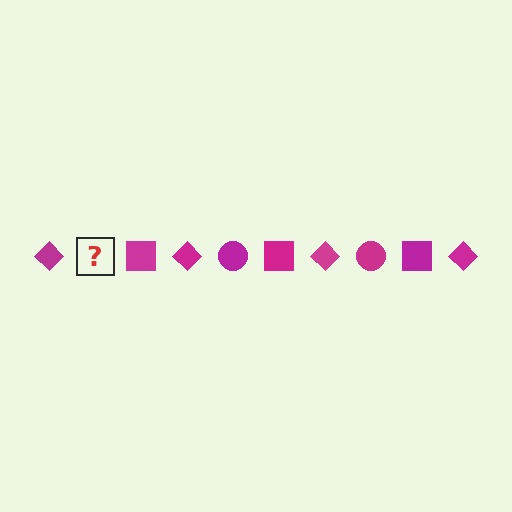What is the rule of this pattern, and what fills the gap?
The rule is that the pattern cycles through diamond, circle, square shapes in magenta. The gap should be filled with a magenta circle.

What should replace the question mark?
The question mark should be replaced with a magenta circle.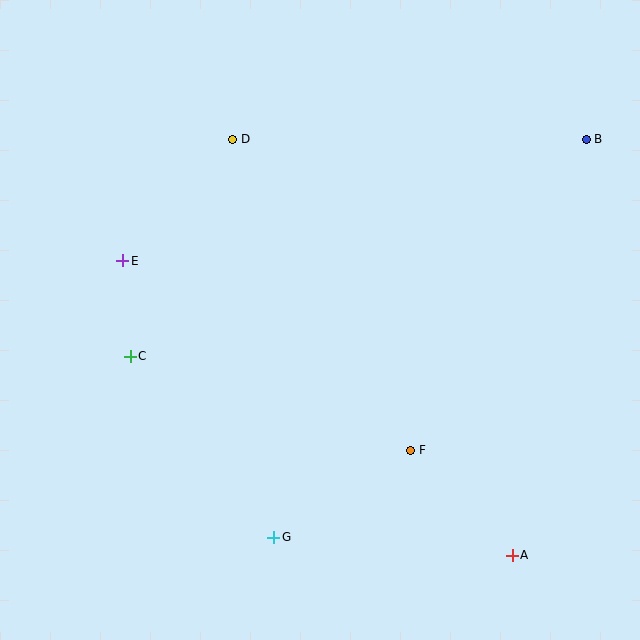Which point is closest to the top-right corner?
Point B is closest to the top-right corner.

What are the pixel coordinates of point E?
Point E is at (123, 261).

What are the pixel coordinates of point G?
Point G is at (274, 537).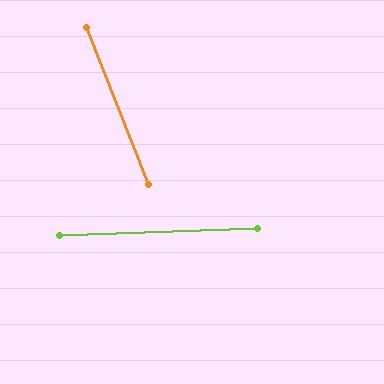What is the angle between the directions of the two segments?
Approximately 70 degrees.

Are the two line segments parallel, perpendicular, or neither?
Neither parallel nor perpendicular — they differ by about 70°.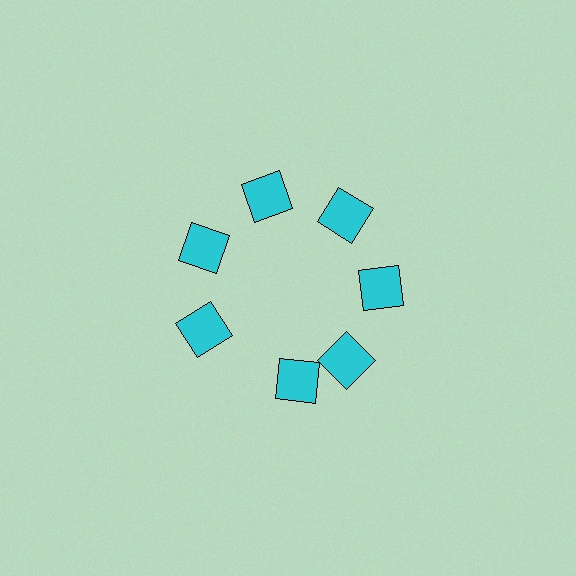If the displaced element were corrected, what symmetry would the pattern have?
It would have 7-fold rotational symmetry — the pattern would map onto itself every 51 degrees.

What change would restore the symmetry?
The symmetry would be restored by rotating it back into even spacing with its neighbors so that all 7 squares sit at equal angles and equal distance from the center.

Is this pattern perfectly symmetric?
No. The 7 cyan squares are arranged in a ring, but one element near the 6 o'clock position is rotated out of alignment along the ring, breaking the 7-fold rotational symmetry.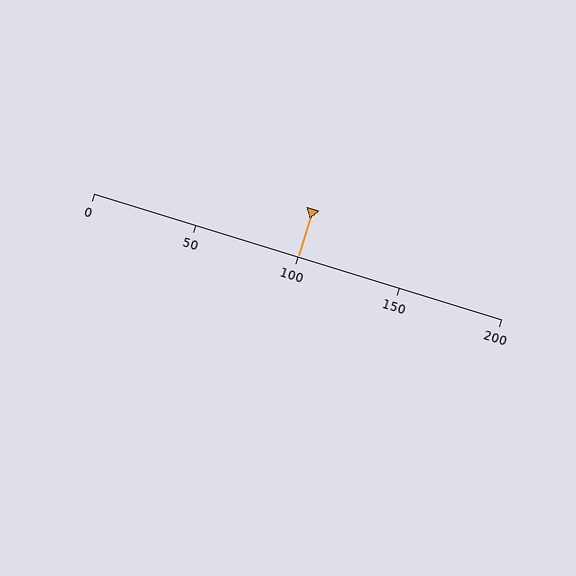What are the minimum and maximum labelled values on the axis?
The axis runs from 0 to 200.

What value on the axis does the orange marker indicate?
The marker indicates approximately 100.